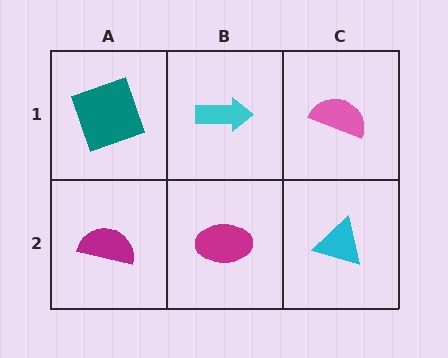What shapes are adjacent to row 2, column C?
A pink semicircle (row 1, column C), a magenta ellipse (row 2, column B).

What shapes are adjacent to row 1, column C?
A cyan triangle (row 2, column C), a cyan arrow (row 1, column B).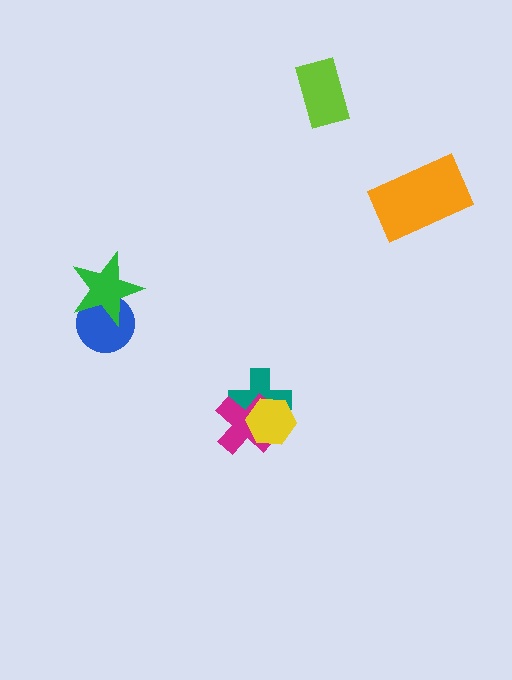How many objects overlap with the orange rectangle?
0 objects overlap with the orange rectangle.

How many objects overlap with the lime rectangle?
0 objects overlap with the lime rectangle.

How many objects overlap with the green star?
1 object overlaps with the green star.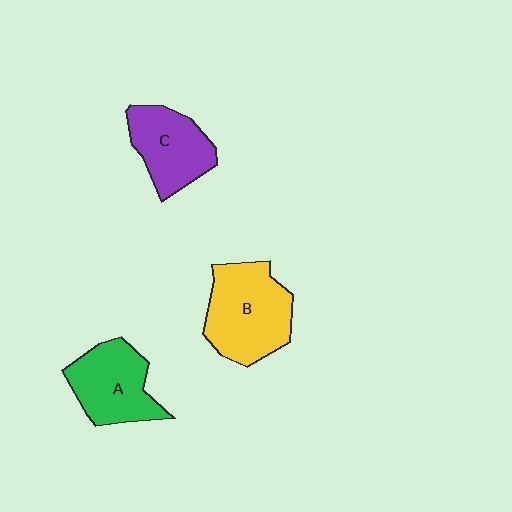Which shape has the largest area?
Shape B (yellow).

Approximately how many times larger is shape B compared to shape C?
Approximately 1.3 times.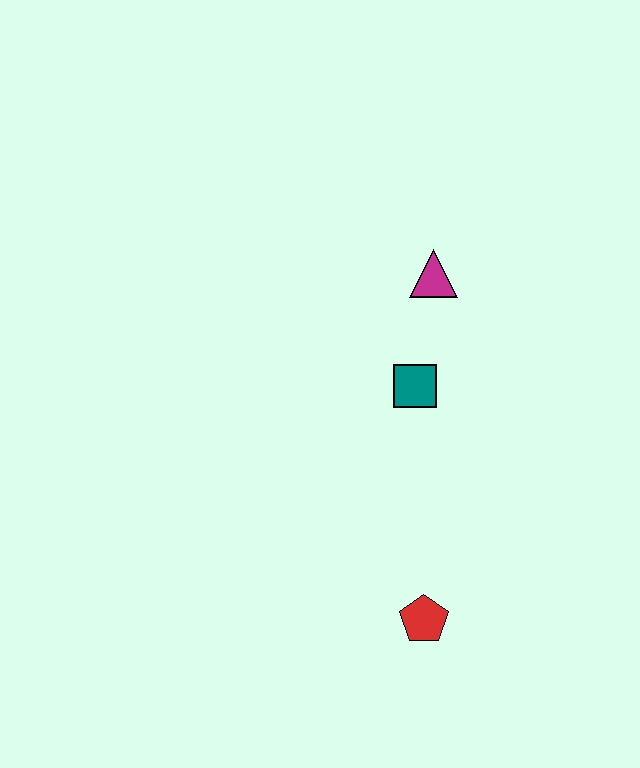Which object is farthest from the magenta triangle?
The red pentagon is farthest from the magenta triangle.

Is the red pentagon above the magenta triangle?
No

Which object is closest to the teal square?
The magenta triangle is closest to the teal square.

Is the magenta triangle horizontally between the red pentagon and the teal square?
No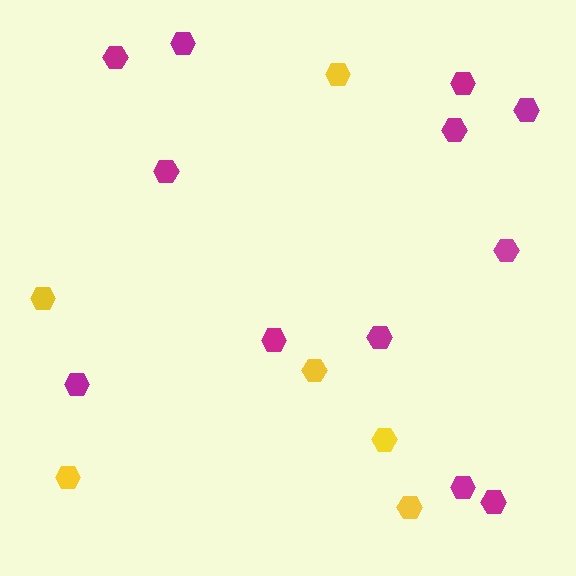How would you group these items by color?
There are 2 groups: one group of yellow hexagons (6) and one group of magenta hexagons (12).